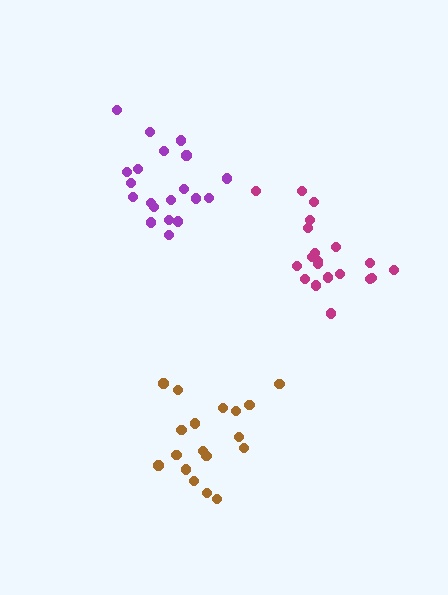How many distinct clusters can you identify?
There are 3 distinct clusters.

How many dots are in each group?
Group 1: 20 dots, Group 2: 20 dots, Group 3: 18 dots (58 total).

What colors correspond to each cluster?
The clusters are colored: purple, magenta, brown.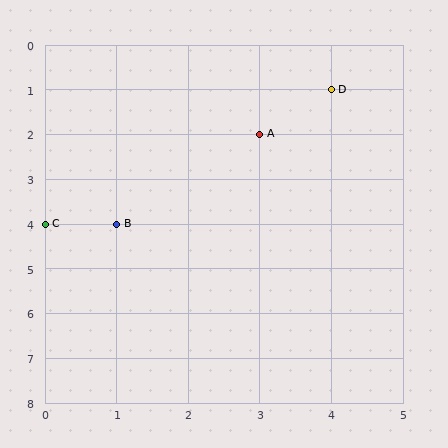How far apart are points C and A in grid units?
Points C and A are 3 columns and 2 rows apart (about 3.6 grid units diagonally).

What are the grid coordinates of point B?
Point B is at grid coordinates (1, 4).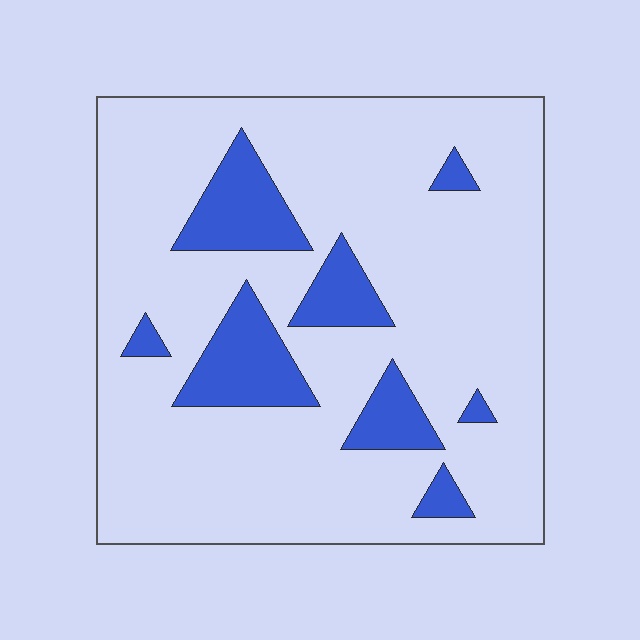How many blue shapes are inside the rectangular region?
8.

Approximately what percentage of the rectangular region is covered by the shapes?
Approximately 15%.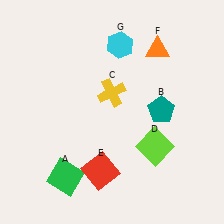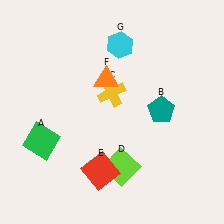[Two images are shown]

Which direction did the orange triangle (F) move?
The orange triangle (F) moved left.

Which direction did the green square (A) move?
The green square (A) moved up.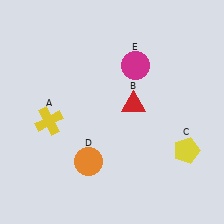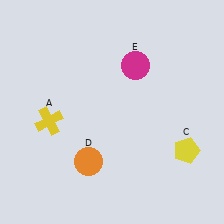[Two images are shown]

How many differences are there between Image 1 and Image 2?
There is 1 difference between the two images.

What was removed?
The red triangle (B) was removed in Image 2.